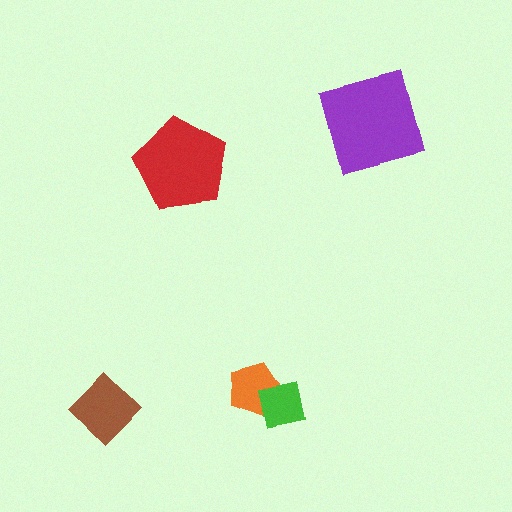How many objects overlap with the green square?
1 object overlaps with the green square.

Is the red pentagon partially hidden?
No, no other shape covers it.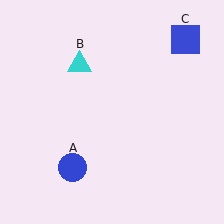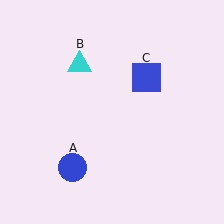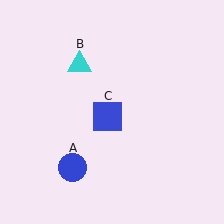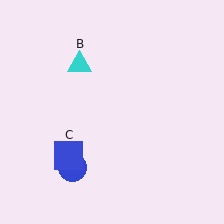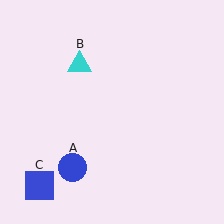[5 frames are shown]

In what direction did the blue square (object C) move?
The blue square (object C) moved down and to the left.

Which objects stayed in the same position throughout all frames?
Blue circle (object A) and cyan triangle (object B) remained stationary.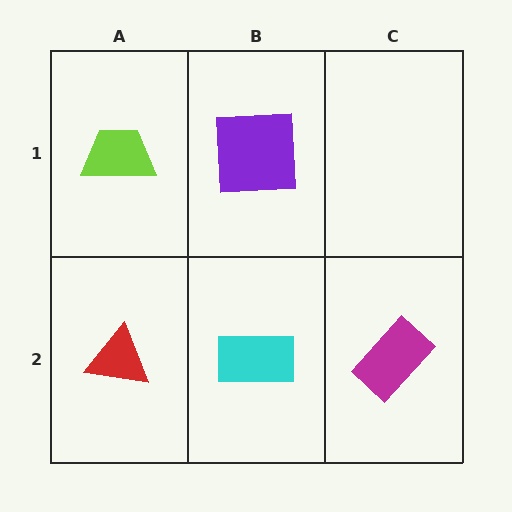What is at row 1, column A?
A lime trapezoid.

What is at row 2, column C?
A magenta rectangle.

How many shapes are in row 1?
2 shapes.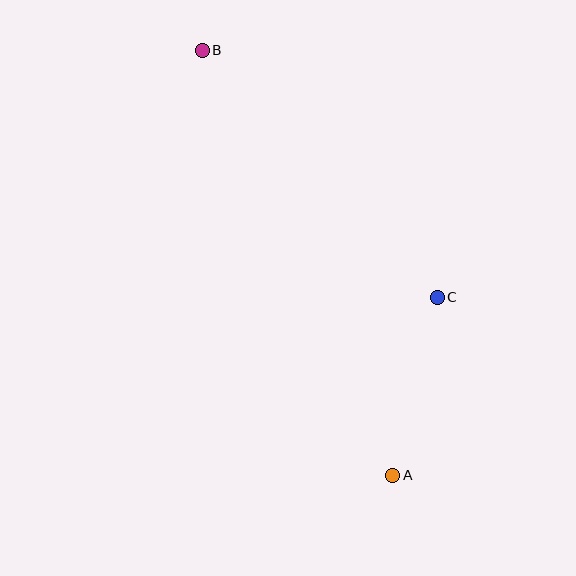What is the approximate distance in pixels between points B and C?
The distance between B and C is approximately 341 pixels.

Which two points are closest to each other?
Points A and C are closest to each other.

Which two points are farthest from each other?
Points A and B are farthest from each other.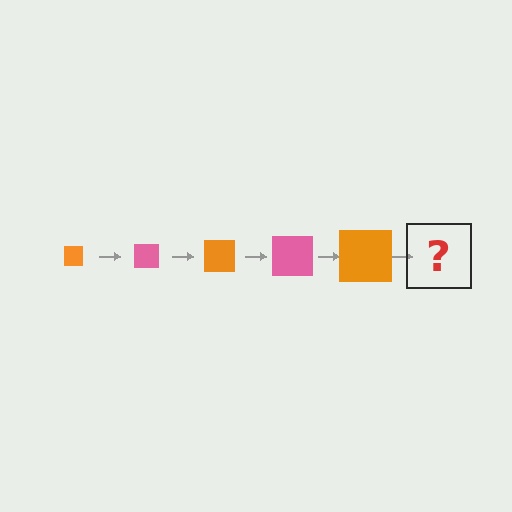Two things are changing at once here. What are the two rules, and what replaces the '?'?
The two rules are that the square grows larger each step and the color cycles through orange and pink. The '?' should be a pink square, larger than the previous one.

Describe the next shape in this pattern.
It should be a pink square, larger than the previous one.